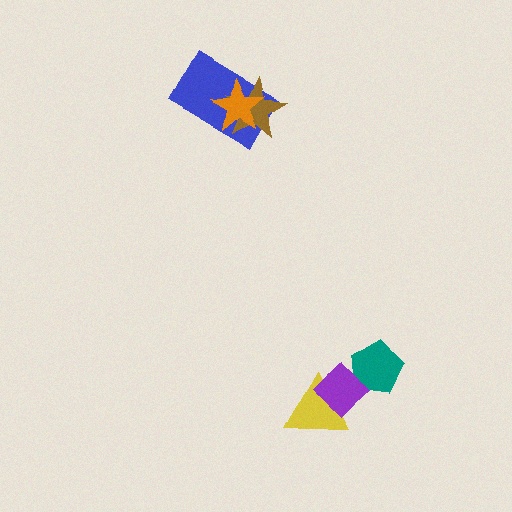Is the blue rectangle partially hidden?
Yes, it is partially covered by another shape.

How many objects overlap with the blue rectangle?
2 objects overlap with the blue rectangle.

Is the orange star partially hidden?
No, no other shape covers it.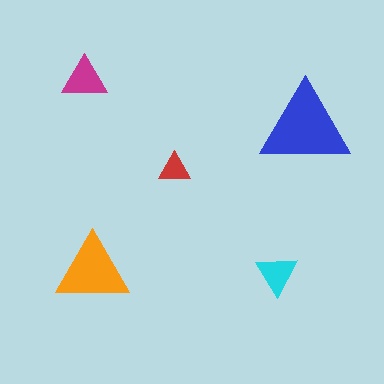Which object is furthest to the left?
The magenta triangle is leftmost.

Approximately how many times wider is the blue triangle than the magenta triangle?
About 2 times wider.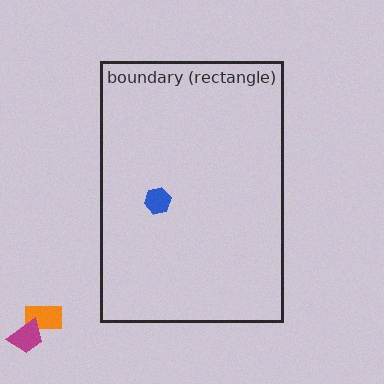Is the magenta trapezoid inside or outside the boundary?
Outside.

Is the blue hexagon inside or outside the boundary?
Inside.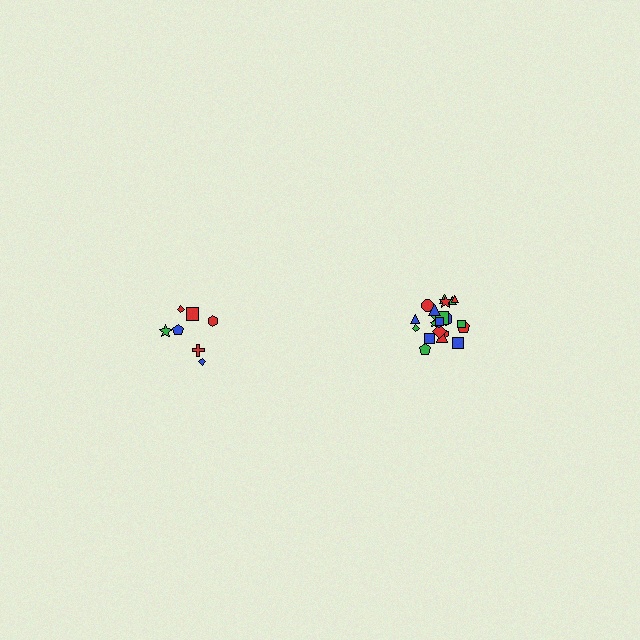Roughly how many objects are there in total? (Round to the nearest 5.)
Roughly 30 objects in total.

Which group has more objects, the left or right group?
The right group.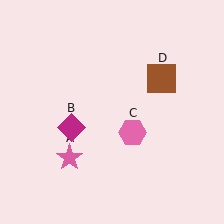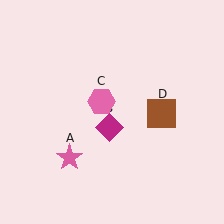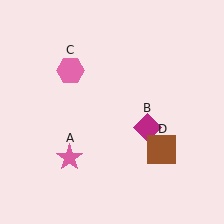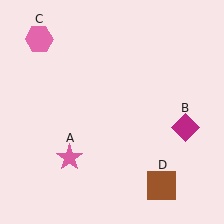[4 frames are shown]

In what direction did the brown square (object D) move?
The brown square (object D) moved down.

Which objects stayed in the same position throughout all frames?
Pink star (object A) remained stationary.